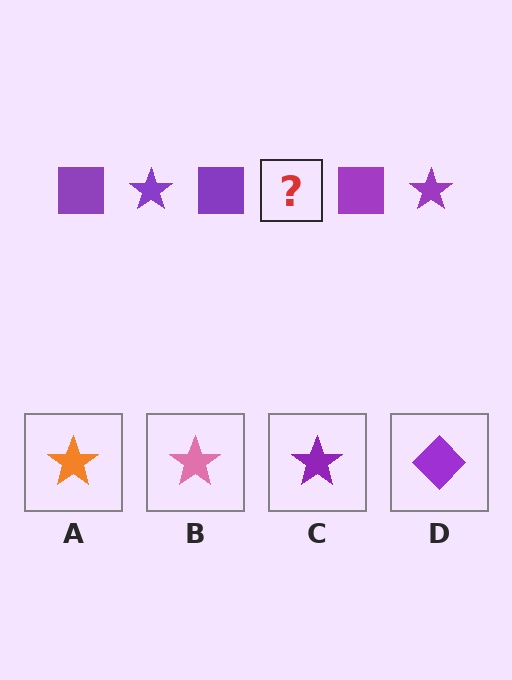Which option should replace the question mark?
Option C.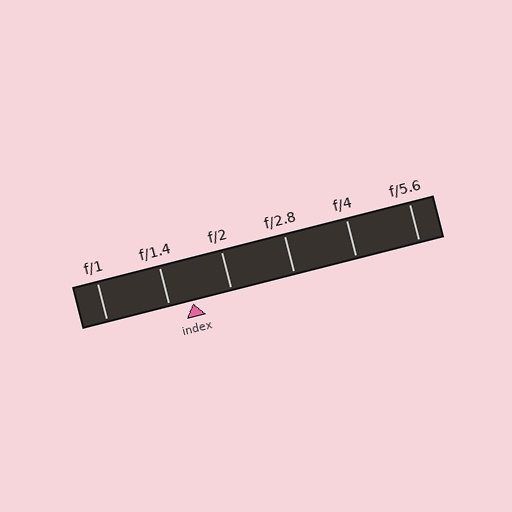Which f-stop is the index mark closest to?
The index mark is closest to f/1.4.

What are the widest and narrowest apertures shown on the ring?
The widest aperture shown is f/1 and the narrowest is f/5.6.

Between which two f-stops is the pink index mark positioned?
The index mark is between f/1.4 and f/2.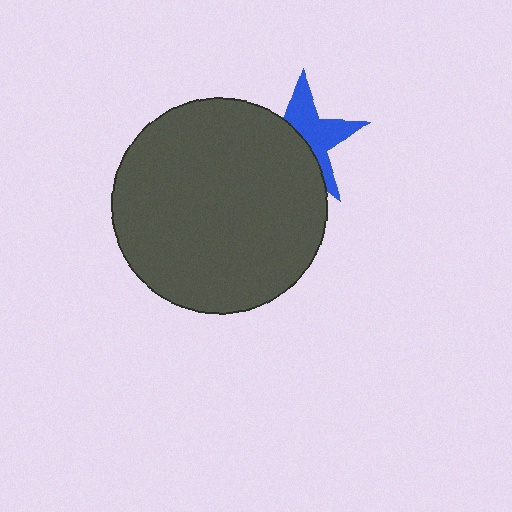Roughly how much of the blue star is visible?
About half of it is visible (roughly 48%).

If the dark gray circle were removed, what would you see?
You would see the complete blue star.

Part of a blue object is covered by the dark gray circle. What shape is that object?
It is a star.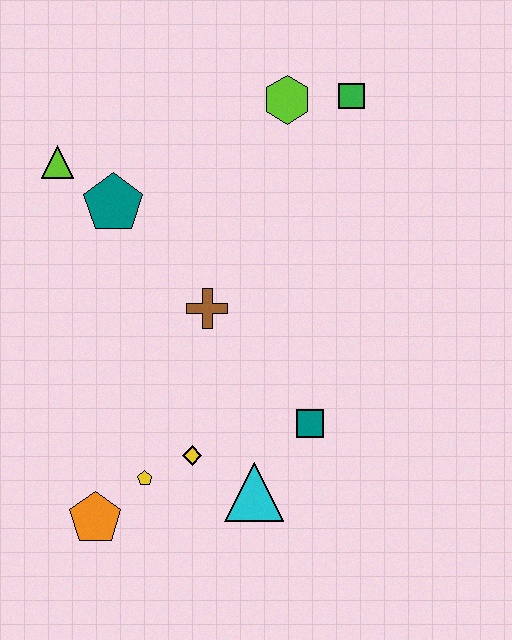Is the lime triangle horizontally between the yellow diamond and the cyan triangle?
No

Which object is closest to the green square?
The lime hexagon is closest to the green square.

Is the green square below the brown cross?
No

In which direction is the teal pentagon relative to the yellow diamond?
The teal pentagon is above the yellow diamond.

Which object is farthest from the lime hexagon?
The orange pentagon is farthest from the lime hexagon.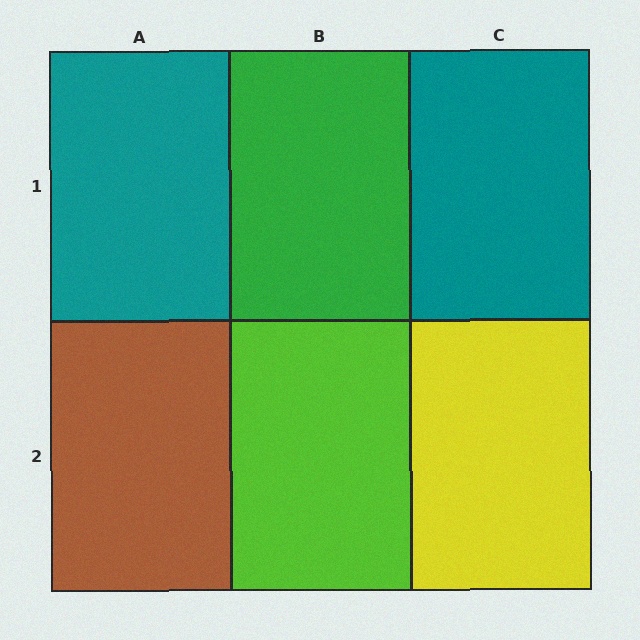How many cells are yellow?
1 cell is yellow.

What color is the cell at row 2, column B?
Lime.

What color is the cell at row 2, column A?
Brown.